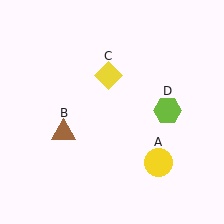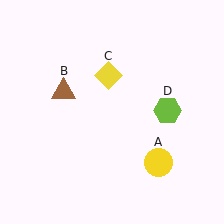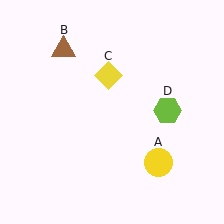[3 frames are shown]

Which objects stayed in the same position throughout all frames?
Yellow circle (object A) and yellow diamond (object C) and lime hexagon (object D) remained stationary.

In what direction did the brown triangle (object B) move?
The brown triangle (object B) moved up.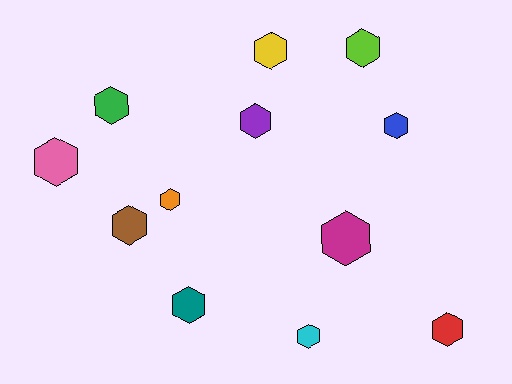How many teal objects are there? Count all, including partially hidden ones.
There is 1 teal object.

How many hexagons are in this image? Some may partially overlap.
There are 12 hexagons.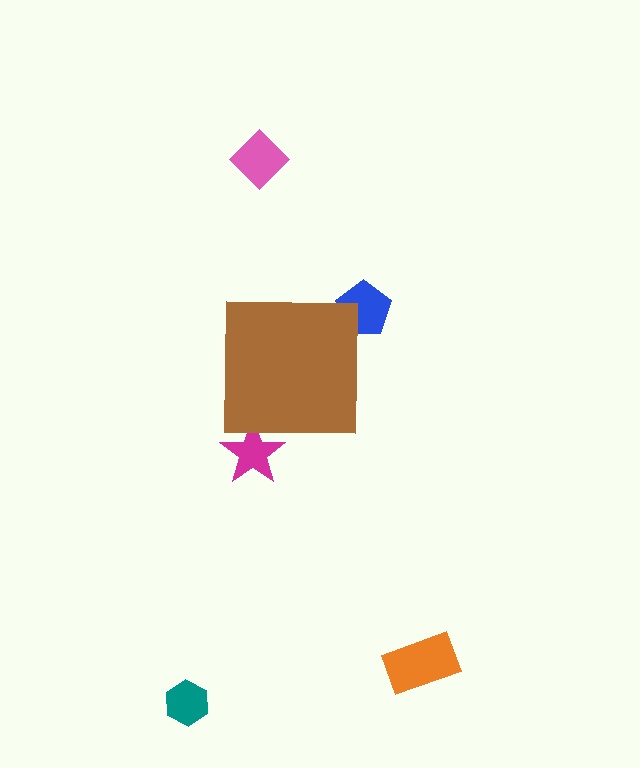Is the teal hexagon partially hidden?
No, the teal hexagon is fully visible.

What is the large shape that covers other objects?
A brown square.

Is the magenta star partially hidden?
Yes, the magenta star is partially hidden behind the brown square.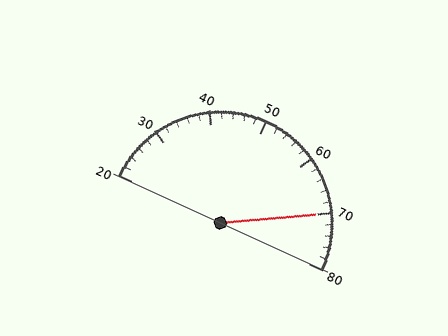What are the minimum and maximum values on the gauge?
The gauge ranges from 20 to 80.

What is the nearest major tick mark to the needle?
The nearest major tick mark is 70.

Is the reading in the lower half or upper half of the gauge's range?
The reading is in the upper half of the range (20 to 80).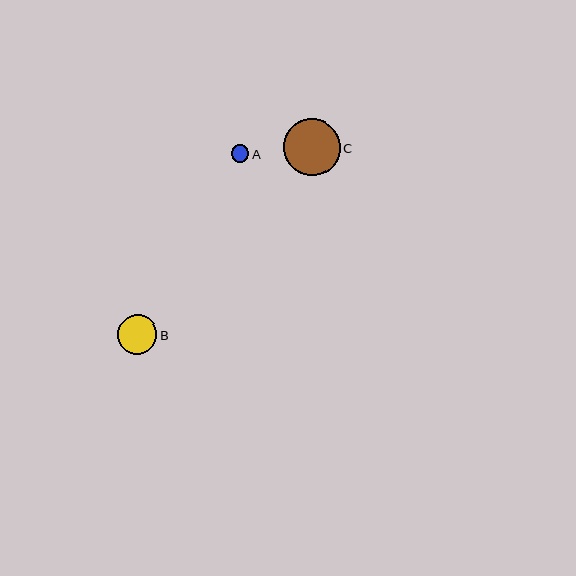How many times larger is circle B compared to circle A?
Circle B is approximately 2.3 times the size of circle A.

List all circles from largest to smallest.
From largest to smallest: C, B, A.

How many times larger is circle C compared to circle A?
Circle C is approximately 3.3 times the size of circle A.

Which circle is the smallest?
Circle A is the smallest with a size of approximately 17 pixels.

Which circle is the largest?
Circle C is the largest with a size of approximately 57 pixels.